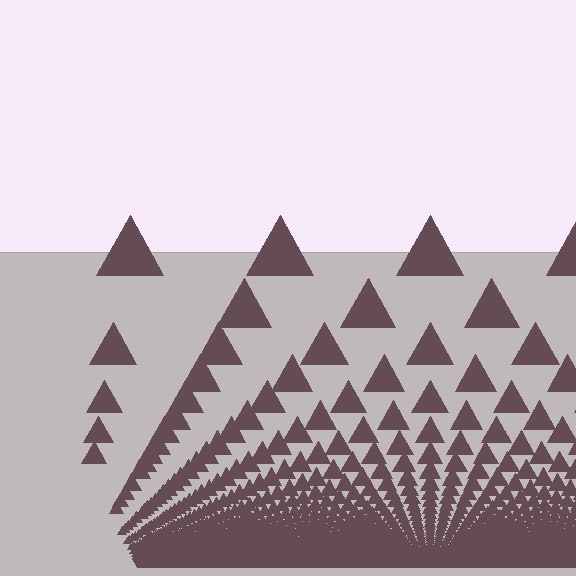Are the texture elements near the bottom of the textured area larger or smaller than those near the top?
Smaller. The gradient is inverted — elements near the bottom are smaller and denser.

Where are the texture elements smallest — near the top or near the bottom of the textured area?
Near the bottom.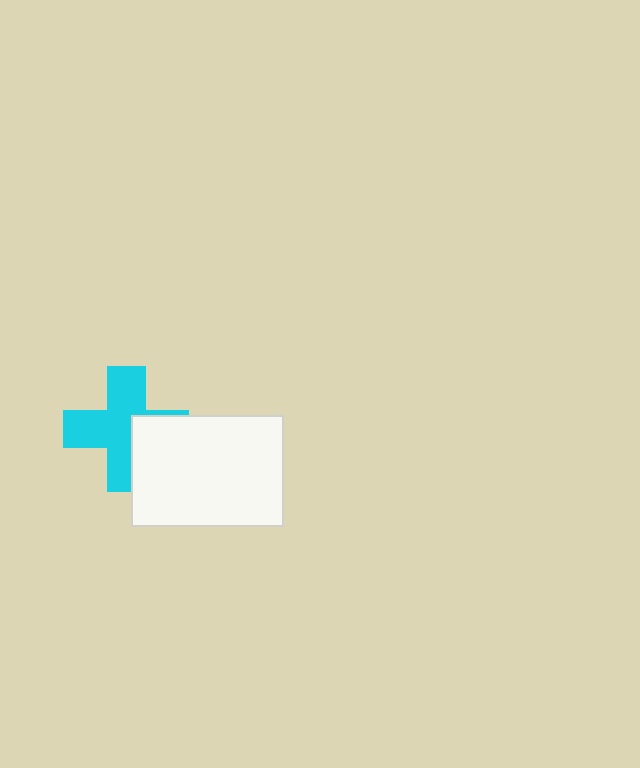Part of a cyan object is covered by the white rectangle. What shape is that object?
It is a cross.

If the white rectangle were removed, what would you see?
You would see the complete cyan cross.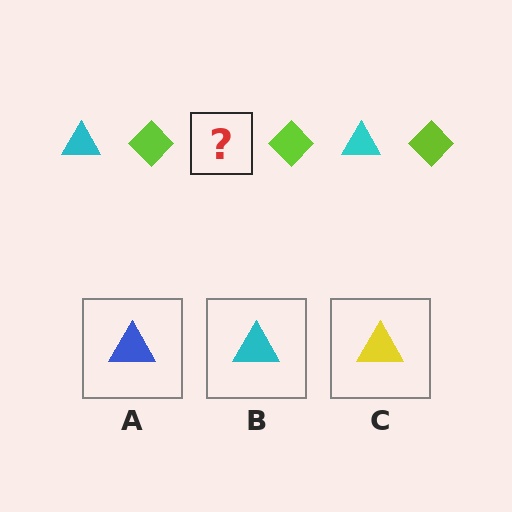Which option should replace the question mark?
Option B.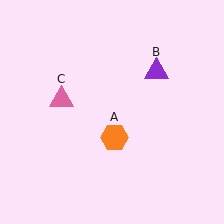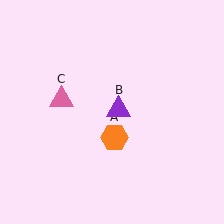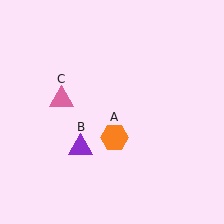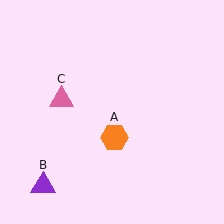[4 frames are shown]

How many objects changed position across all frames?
1 object changed position: purple triangle (object B).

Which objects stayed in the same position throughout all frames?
Orange hexagon (object A) and pink triangle (object C) remained stationary.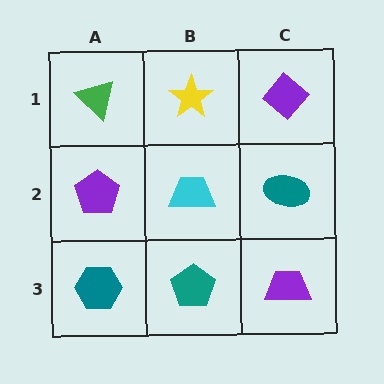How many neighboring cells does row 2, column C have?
3.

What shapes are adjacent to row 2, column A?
A green triangle (row 1, column A), a teal hexagon (row 3, column A), a cyan trapezoid (row 2, column B).